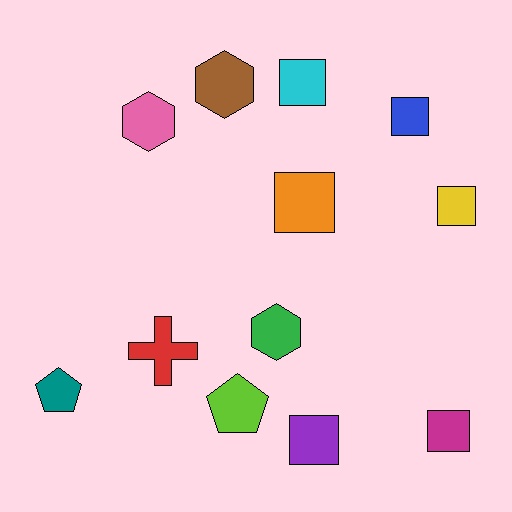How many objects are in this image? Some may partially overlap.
There are 12 objects.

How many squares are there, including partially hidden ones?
There are 6 squares.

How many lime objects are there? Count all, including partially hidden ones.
There is 1 lime object.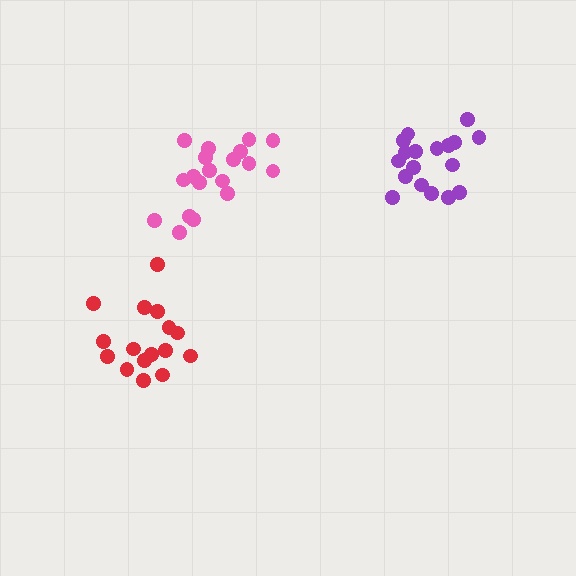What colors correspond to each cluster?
The clusters are colored: pink, red, purple.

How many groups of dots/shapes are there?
There are 3 groups.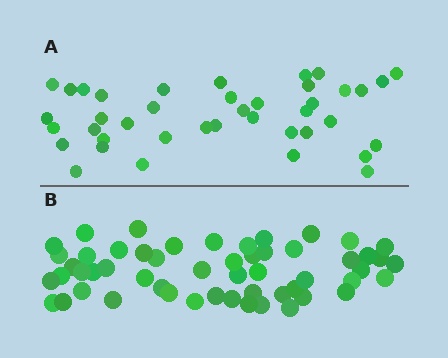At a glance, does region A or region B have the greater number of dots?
Region B (the bottom region) has more dots.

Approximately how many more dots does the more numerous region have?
Region B has approximately 15 more dots than region A.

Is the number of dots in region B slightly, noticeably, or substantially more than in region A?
Region B has noticeably more, but not dramatically so. The ratio is roughly 1.4 to 1.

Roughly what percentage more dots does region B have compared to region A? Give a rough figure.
About 35% more.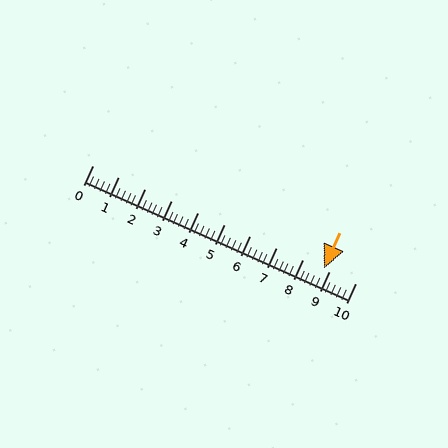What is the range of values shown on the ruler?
The ruler shows values from 0 to 10.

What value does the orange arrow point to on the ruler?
The orange arrow points to approximately 8.8.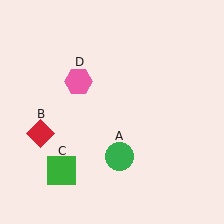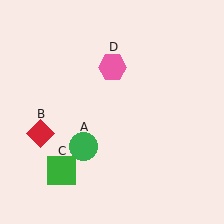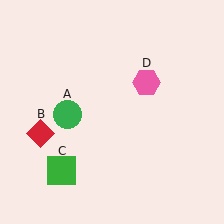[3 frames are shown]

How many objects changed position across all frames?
2 objects changed position: green circle (object A), pink hexagon (object D).